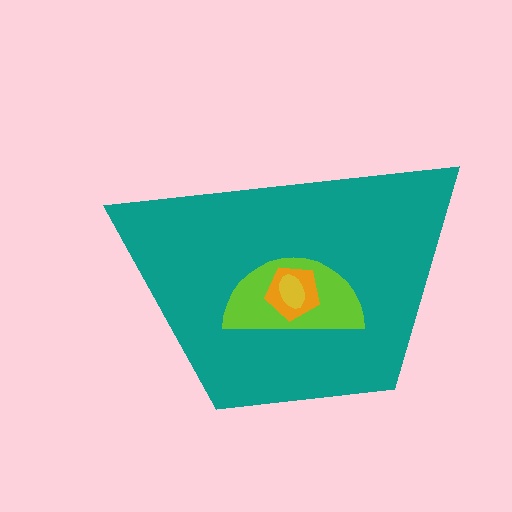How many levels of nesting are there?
4.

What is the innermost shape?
The yellow ellipse.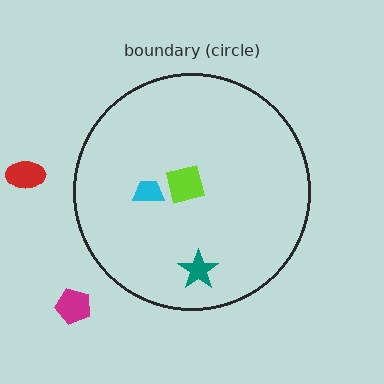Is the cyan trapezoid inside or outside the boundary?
Inside.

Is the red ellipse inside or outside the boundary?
Outside.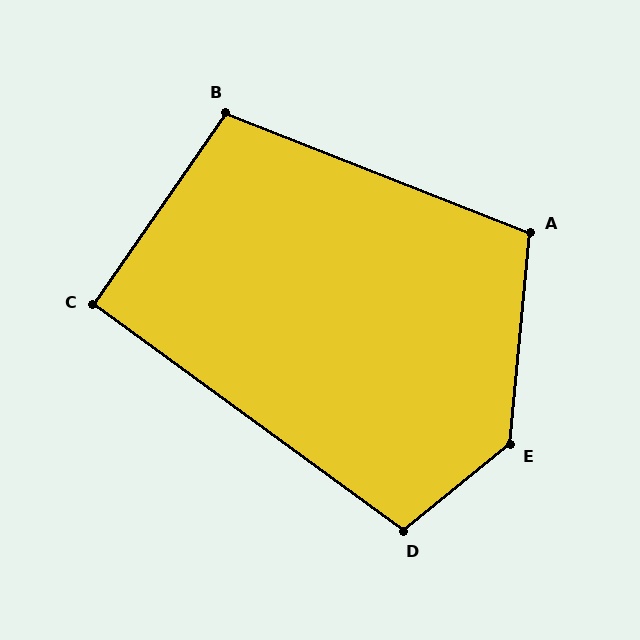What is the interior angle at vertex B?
Approximately 103 degrees (obtuse).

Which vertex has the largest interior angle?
E, at approximately 134 degrees.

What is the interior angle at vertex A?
Approximately 106 degrees (obtuse).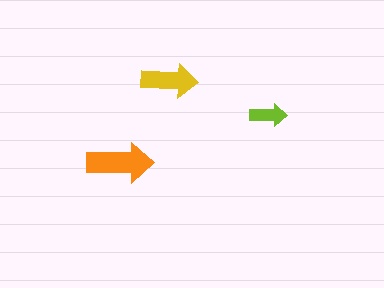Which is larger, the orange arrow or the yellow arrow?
The orange one.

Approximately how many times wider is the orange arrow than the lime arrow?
About 2 times wider.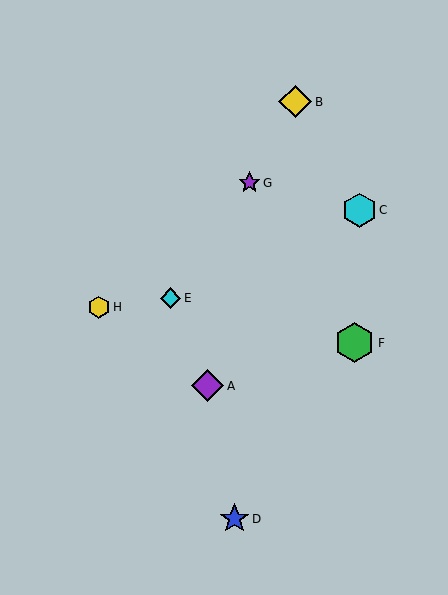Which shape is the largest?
The green hexagon (labeled F) is the largest.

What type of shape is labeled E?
Shape E is a cyan diamond.